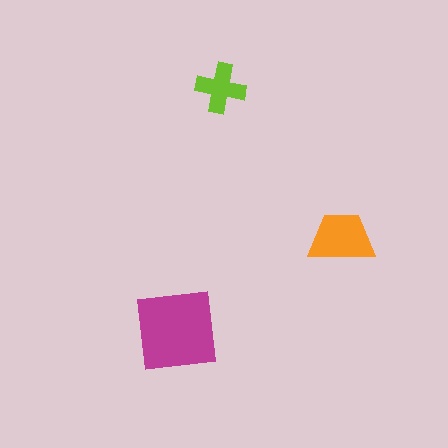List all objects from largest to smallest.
The magenta square, the orange trapezoid, the lime cross.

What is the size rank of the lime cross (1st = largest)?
3rd.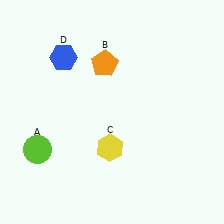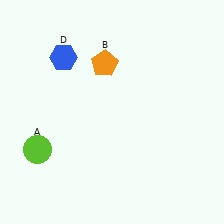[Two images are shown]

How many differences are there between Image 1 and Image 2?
There is 1 difference between the two images.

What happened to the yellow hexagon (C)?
The yellow hexagon (C) was removed in Image 2. It was in the bottom-left area of Image 1.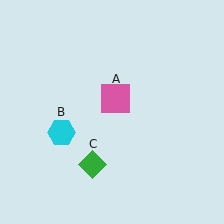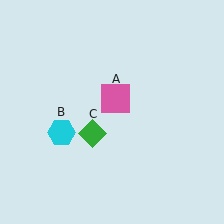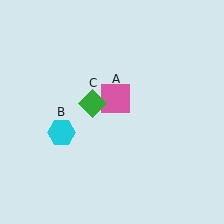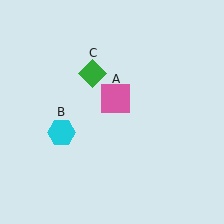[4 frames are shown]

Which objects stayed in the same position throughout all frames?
Pink square (object A) and cyan hexagon (object B) remained stationary.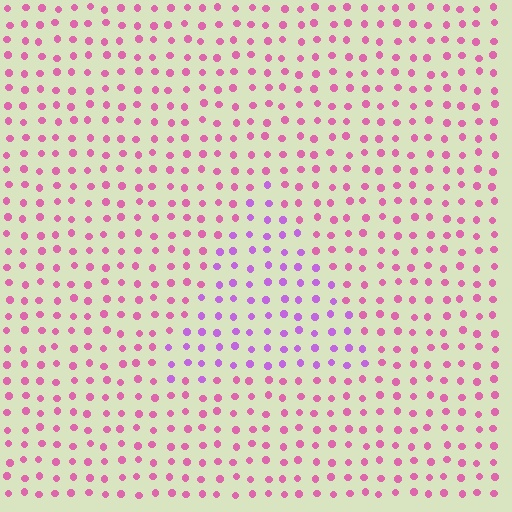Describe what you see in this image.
The image is filled with small pink elements in a uniform arrangement. A triangle-shaped region is visible where the elements are tinted to a slightly different hue, forming a subtle color boundary.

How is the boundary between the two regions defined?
The boundary is defined purely by a slight shift in hue (about 39 degrees). Spacing, size, and orientation are identical on both sides.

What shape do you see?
I see a triangle.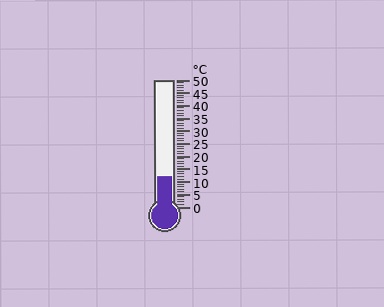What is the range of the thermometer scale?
The thermometer scale ranges from 0°C to 50°C.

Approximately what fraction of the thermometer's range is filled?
The thermometer is filled to approximately 25% of its range.